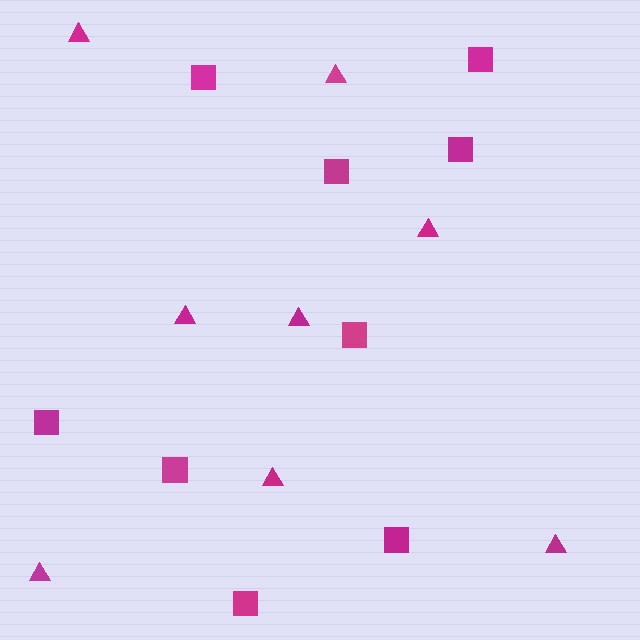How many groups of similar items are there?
There are 2 groups: one group of squares (9) and one group of triangles (8).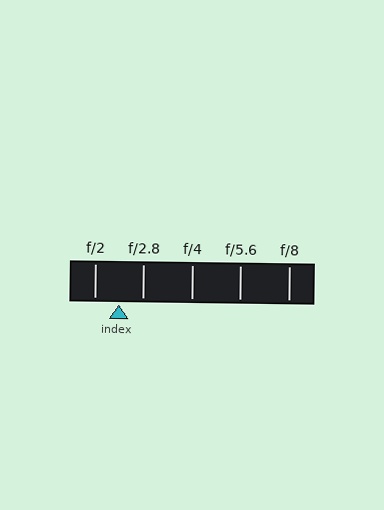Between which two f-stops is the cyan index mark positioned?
The index mark is between f/2 and f/2.8.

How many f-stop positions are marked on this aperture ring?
There are 5 f-stop positions marked.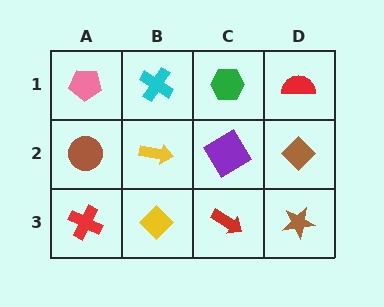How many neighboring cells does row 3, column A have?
2.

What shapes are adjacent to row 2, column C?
A green hexagon (row 1, column C), a red arrow (row 3, column C), a yellow arrow (row 2, column B), a brown diamond (row 2, column D).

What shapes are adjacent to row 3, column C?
A purple diamond (row 2, column C), a yellow diamond (row 3, column B), a brown star (row 3, column D).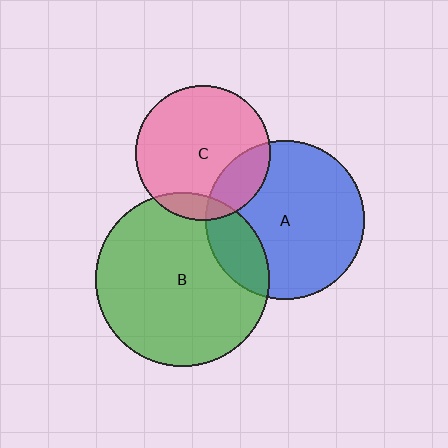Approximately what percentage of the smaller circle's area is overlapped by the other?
Approximately 20%.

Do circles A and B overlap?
Yes.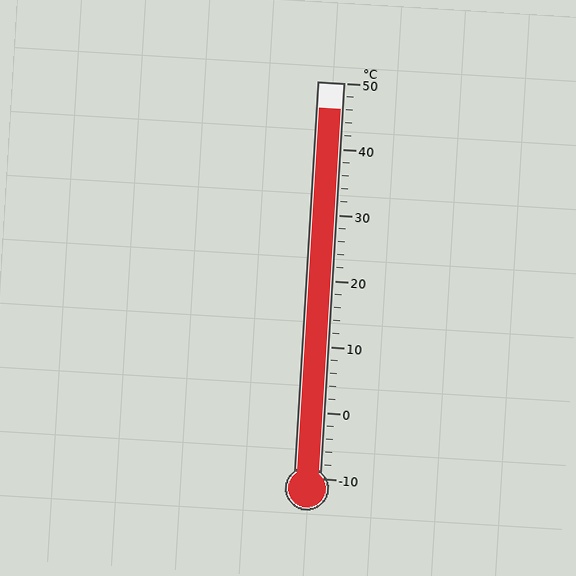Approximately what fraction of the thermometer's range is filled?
The thermometer is filled to approximately 95% of its range.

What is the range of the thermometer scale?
The thermometer scale ranges from -10°C to 50°C.